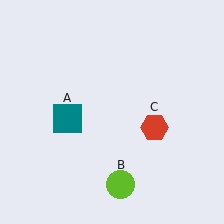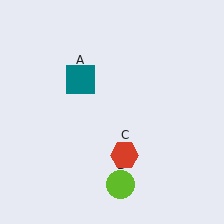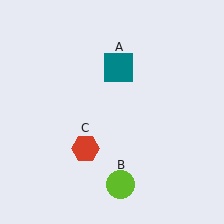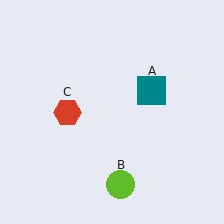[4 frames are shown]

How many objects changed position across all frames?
2 objects changed position: teal square (object A), red hexagon (object C).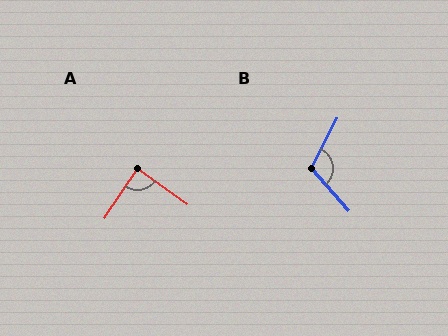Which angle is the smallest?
A, at approximately 88 degrees.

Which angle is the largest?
B, at approximately 112 degrees.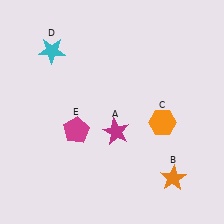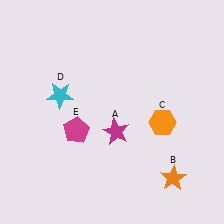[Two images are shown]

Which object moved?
The cyan star (D) moved down.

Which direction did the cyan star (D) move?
The cyan star (D) moved down.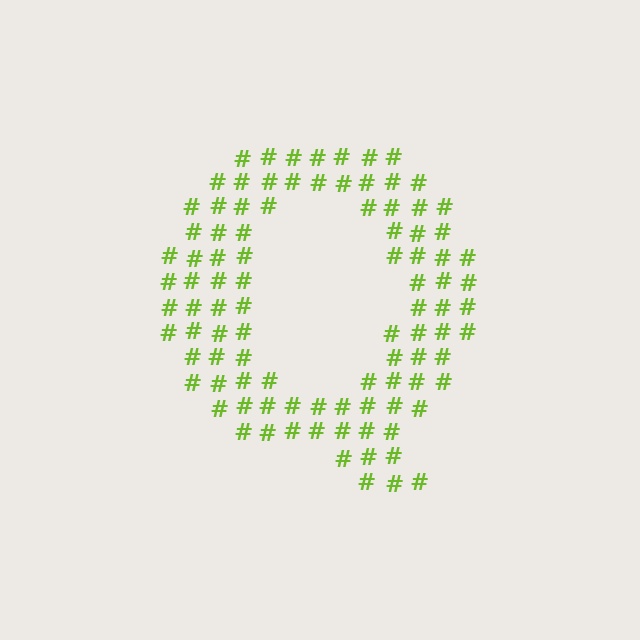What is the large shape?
The large shape is the letter Q.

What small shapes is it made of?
It is made of small hash symbols.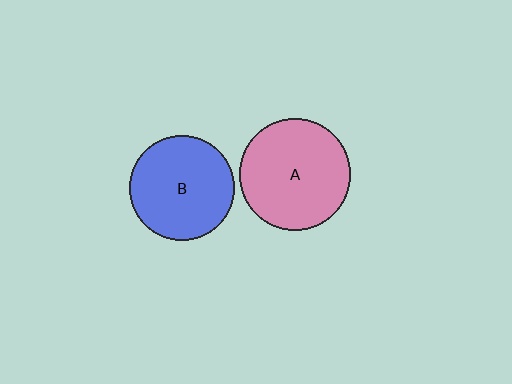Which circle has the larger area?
Circle A (pink).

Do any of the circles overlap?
No, none of the circles overlap.